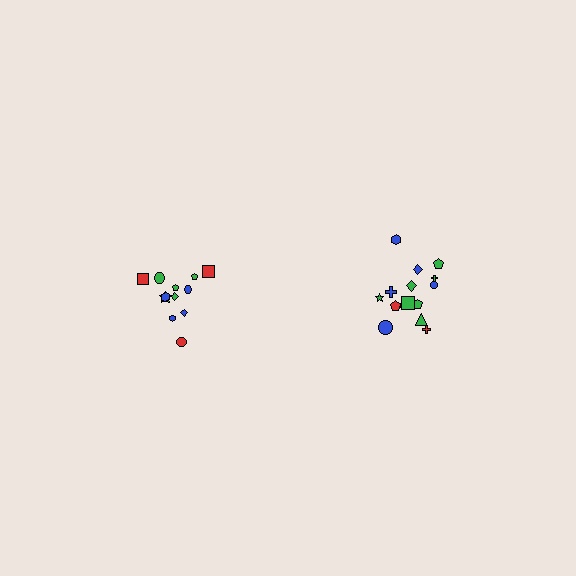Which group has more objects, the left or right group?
The right group.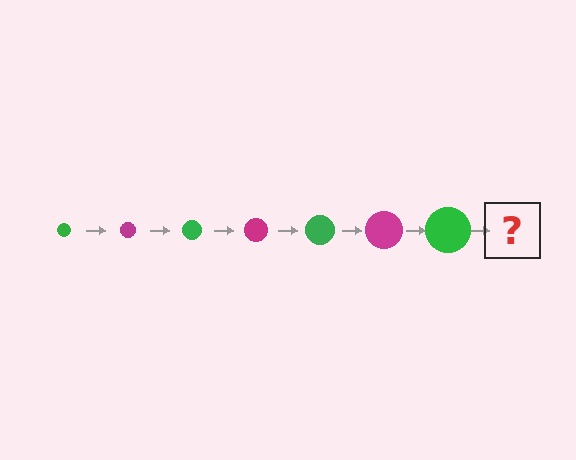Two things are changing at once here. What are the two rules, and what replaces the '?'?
The two rules are that the circle grows larger each step and the color cycles through green and magenta. The '?' should be a magenta circle, larger than the previous one.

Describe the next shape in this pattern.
It should be a magenta circle, larger than the previous one.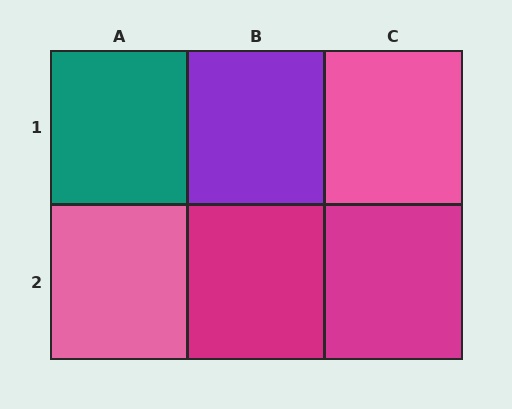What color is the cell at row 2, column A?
Pink.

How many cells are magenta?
2 cells are magenta.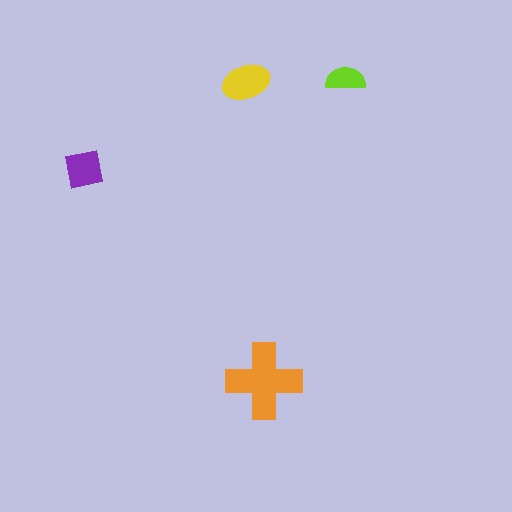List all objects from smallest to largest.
The lime semicircle, the purple square, the yellow ellipse, the orange cross.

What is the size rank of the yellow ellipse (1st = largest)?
2nd.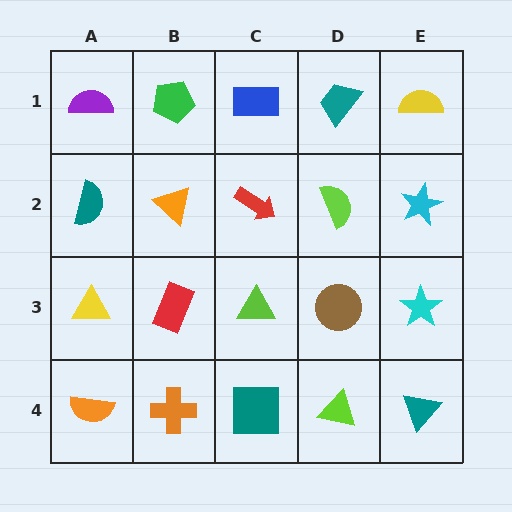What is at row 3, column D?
A brown circle.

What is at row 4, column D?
A lime triangle.